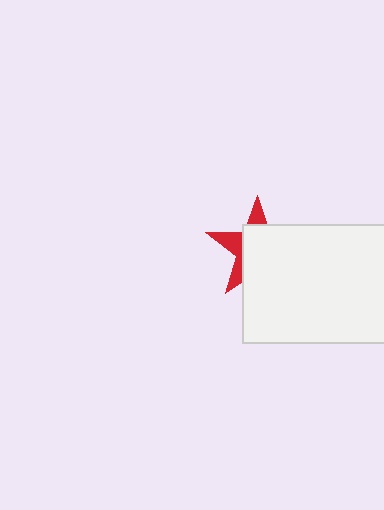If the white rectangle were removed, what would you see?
You would see the complete red star.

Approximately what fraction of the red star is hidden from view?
Roughly 68% of the red star is hidden behind the white rectangle.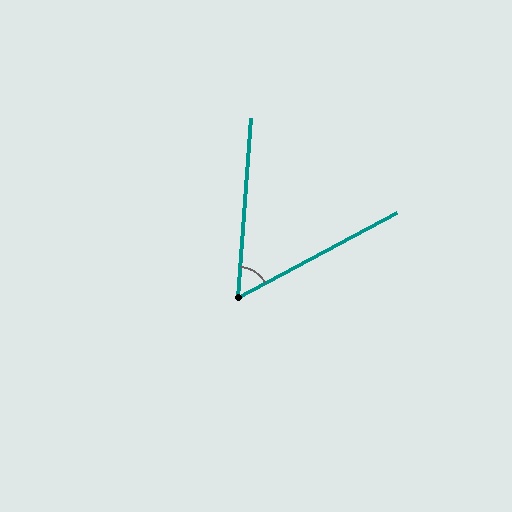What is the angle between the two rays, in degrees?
Approximately 58 degrees.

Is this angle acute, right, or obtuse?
It is acute.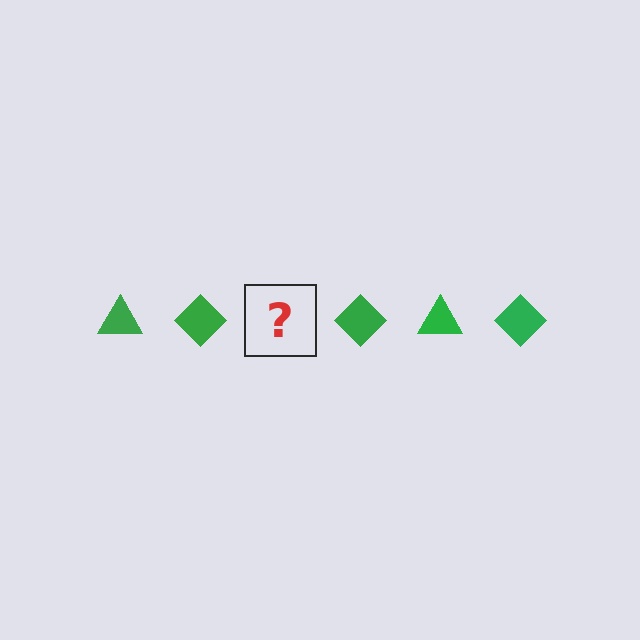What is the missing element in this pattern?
The missing element is a green triangle.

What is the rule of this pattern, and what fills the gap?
The rule is that the pattern cycles through triangle, diamond shapes in green. The gap should be filled with a green triangle.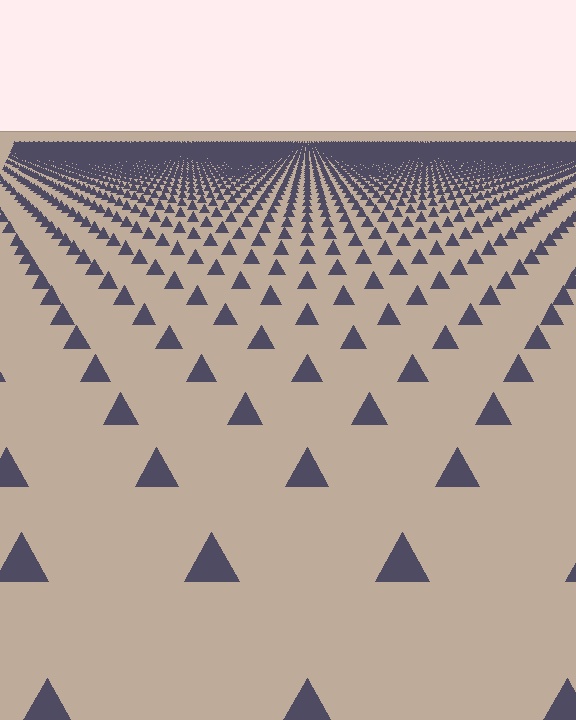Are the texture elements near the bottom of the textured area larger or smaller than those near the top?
Larger. Near the bottom, elements are closer to the viewer and appear at a bigger on-screen size.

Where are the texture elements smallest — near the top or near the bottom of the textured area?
Near the top.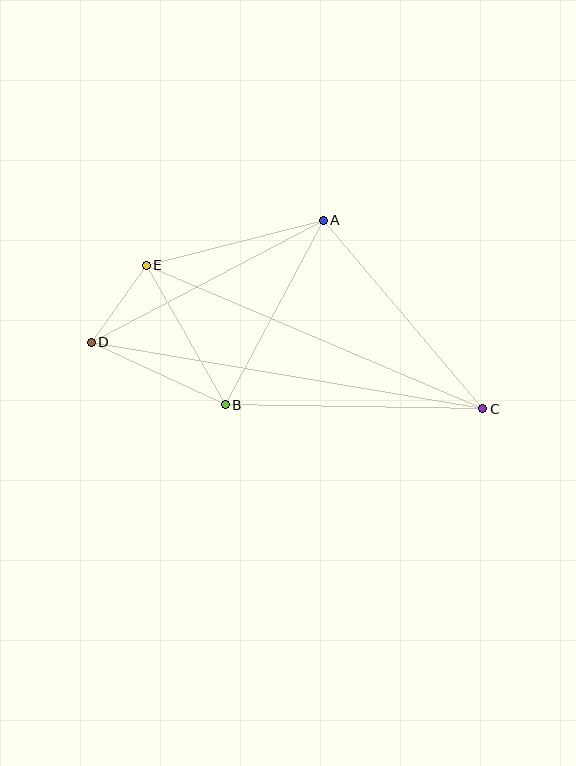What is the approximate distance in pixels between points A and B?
The distance between A and B is approximately 209 pixels.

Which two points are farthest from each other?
Points C and D are farthest from each other.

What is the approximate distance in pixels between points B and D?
The distance between B and D is approximately 148 pixels.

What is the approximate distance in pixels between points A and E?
The distance between A and E is approximately 183 pixels.